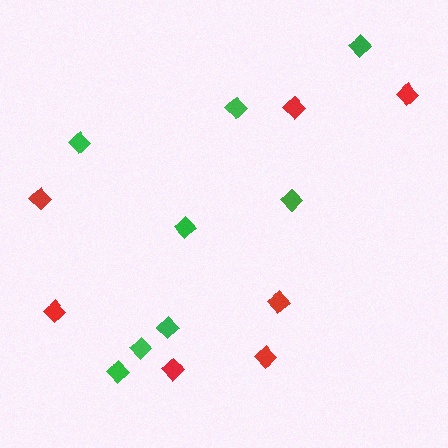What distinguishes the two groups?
There are 2 groups: one group of red diamonds (7) and one group of green diamonds (8).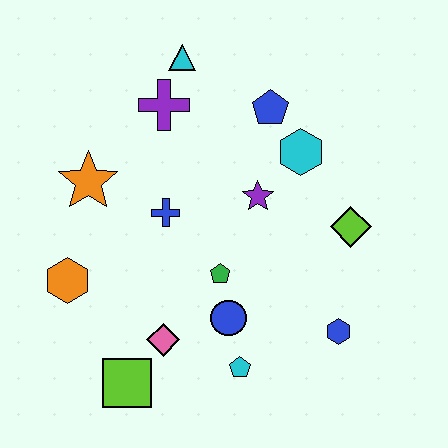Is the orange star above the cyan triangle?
No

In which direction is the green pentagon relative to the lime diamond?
The green pentagon is to the left of the lime diamond.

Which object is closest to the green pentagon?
The blue circle is closest to the green pentagon.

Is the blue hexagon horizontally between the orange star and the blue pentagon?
No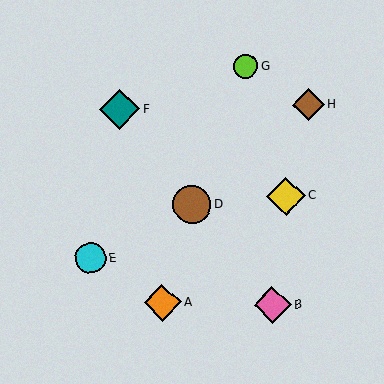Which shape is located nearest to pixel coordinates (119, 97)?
The teal diamond (labeled F) at (120, 110) is nearest to that location.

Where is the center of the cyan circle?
The center of the cyan circle is at (91, 258).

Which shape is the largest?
The teal diamond (labeled F) is the largest.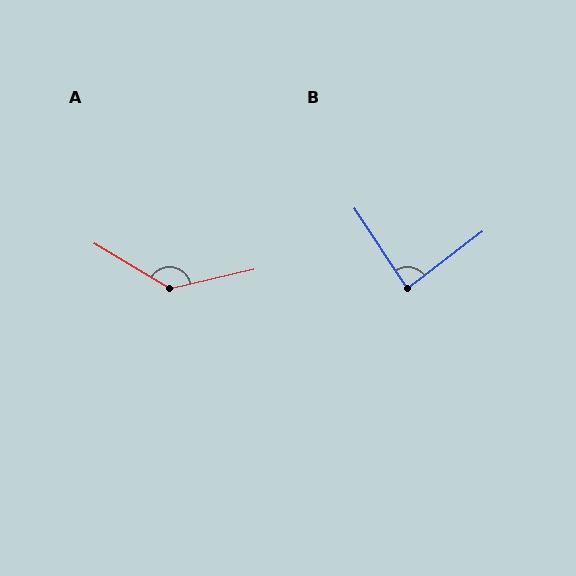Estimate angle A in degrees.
Approximately 137 degrees.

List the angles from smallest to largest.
B (86°), A (137°).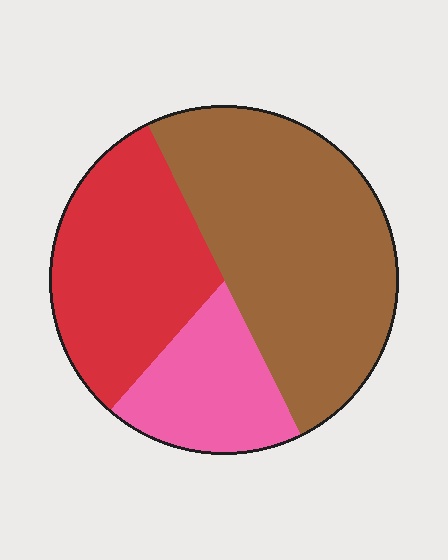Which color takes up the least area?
Pink, at roughly 20%.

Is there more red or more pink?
Red.